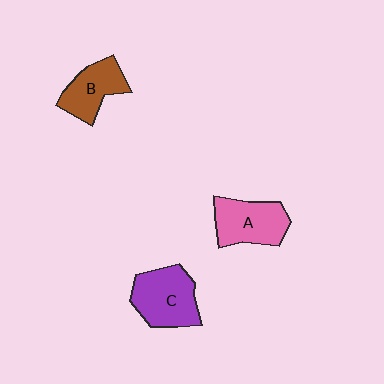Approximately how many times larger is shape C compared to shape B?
Approximately 1.3 times.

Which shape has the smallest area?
Shape B (brown).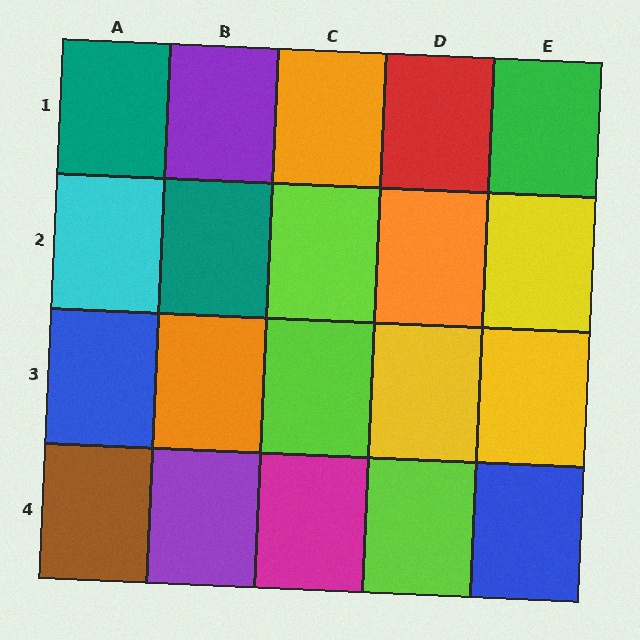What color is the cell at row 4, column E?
Blue.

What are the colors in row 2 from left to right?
Cyan, teal, lime, orange, yellow.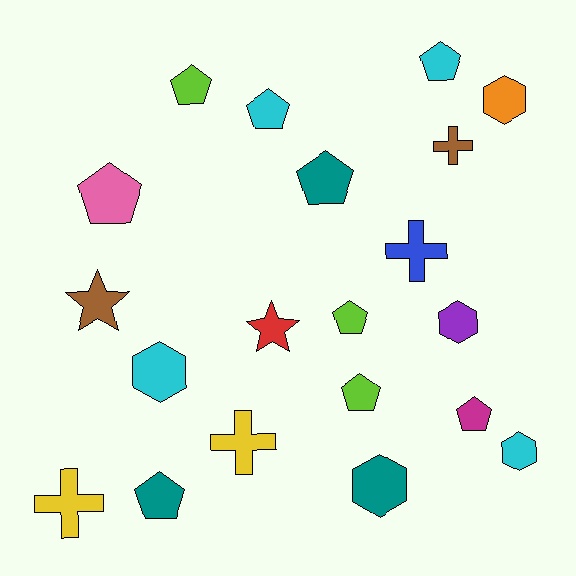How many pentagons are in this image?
There are 9 pentagons.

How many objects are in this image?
There are 20 objects.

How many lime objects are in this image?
There are 3 lime objects.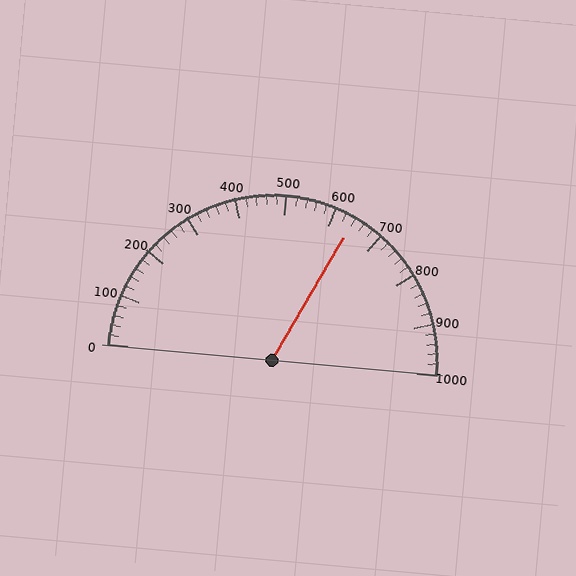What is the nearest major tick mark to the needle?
The nearest major tick mark is 600.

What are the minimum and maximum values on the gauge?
The gauge ranges from 0 to 1000.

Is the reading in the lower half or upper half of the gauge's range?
The reading is in the upper half of the range (0 to 1000).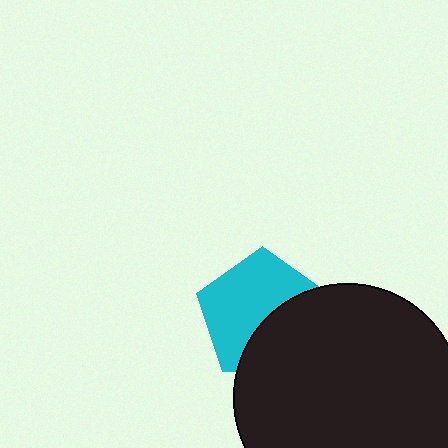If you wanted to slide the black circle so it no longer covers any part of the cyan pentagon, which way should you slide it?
Slide it toward the lower-right — that is the most direct way to separate the two shapes.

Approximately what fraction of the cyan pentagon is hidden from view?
Roughly 40% of the cyan pentagon is hidden behind the black circle.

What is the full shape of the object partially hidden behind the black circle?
The partially hidden object is a cyan pentagon.